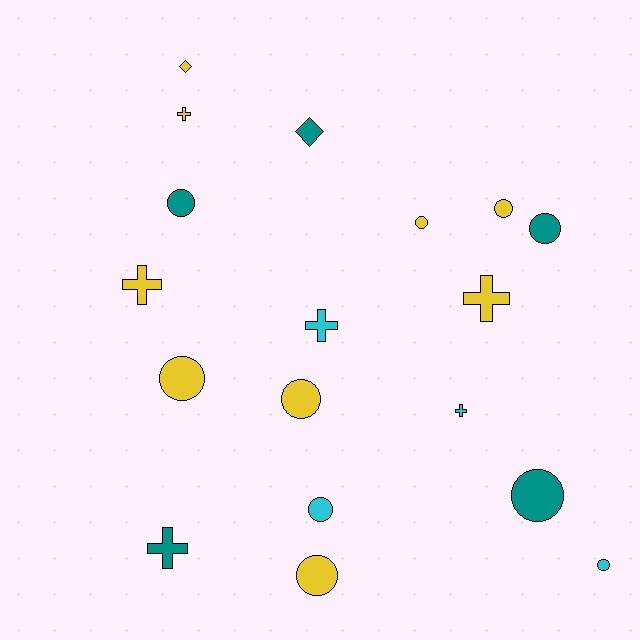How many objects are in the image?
There are 18 objects.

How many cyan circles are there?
There are 2 cyan circles.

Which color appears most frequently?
Yellow, with 9 objects.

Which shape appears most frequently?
Circle, with 10 objects.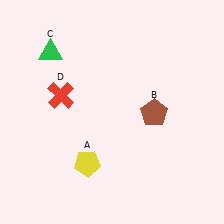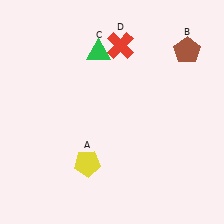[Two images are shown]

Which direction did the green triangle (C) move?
The green triangle (C) moved right.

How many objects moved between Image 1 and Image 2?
3 objects moved between the two images.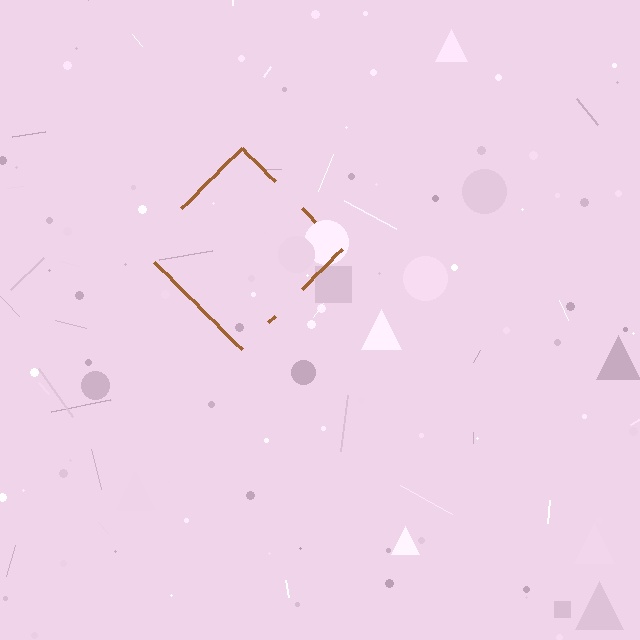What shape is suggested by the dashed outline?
The dashed outline suggests a diamond.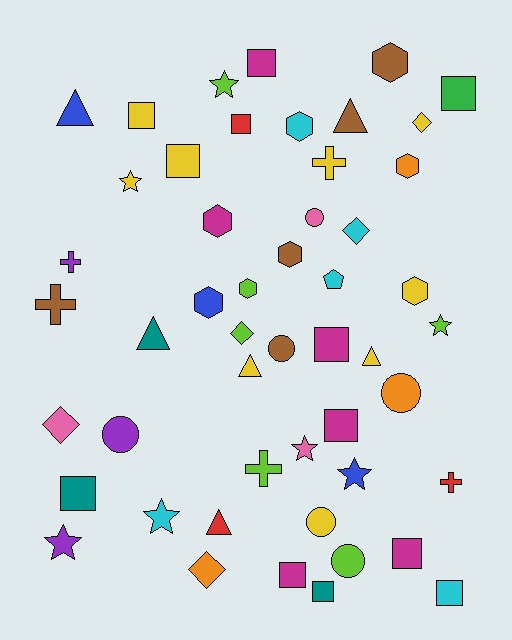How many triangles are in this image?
There are 6 triangles.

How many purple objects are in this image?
There are 3 purple objects.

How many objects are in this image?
There are 50 objects.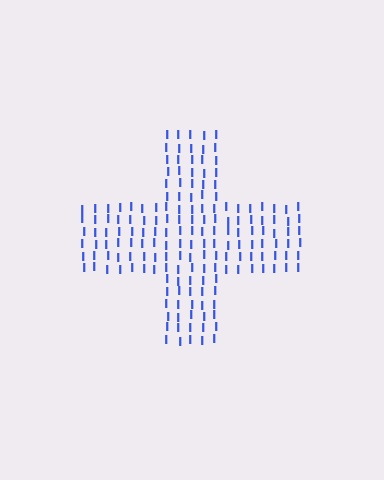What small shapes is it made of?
It is made of small letter I's.